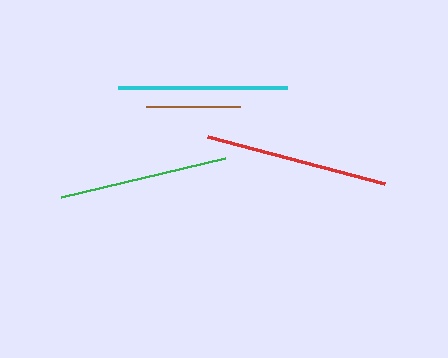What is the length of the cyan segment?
The cyan segment is approximately 169 pixels long.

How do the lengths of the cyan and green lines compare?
The cyan and green lines are approximately the same length.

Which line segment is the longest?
The red line is the longest at approximately 184 pixels.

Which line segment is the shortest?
The brown line is the shortest at approximately 94 pixels.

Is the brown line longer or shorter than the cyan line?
The cyan line is longer than the brown line.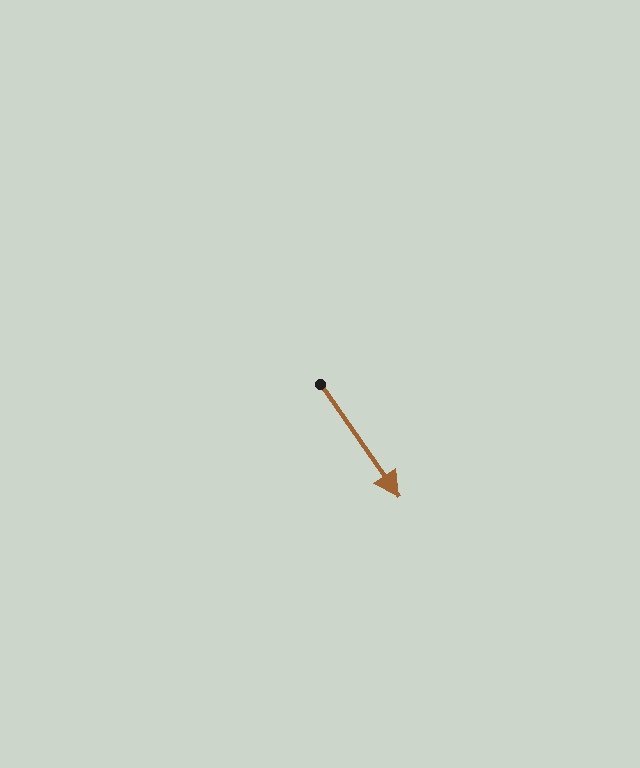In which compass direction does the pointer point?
Southeast.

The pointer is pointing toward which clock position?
Roughly 5 o'clock.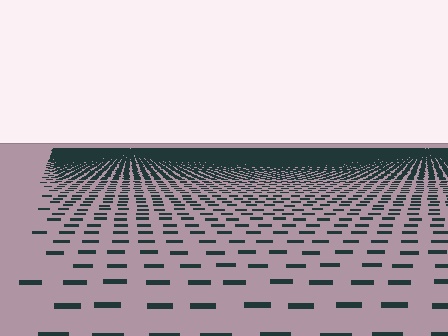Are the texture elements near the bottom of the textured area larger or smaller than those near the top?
Larger. Near the bottom, elements are closer to the viewer and appear at a bigger on-screen size.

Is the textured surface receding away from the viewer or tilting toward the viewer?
The surface is receding away from the viewer. Texture elements get smaller and denser toward the top.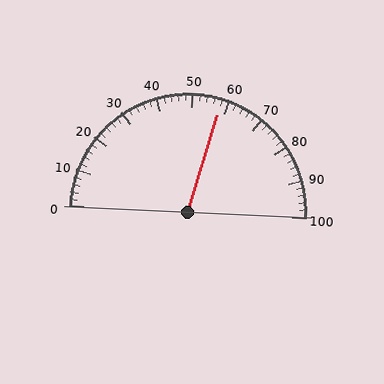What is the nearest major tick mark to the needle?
The nearest major tick mark is 60.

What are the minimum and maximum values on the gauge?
The gauge ranges from 0 to 100.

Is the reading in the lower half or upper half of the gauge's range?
The reading is in the upper half of the range (0 to 100).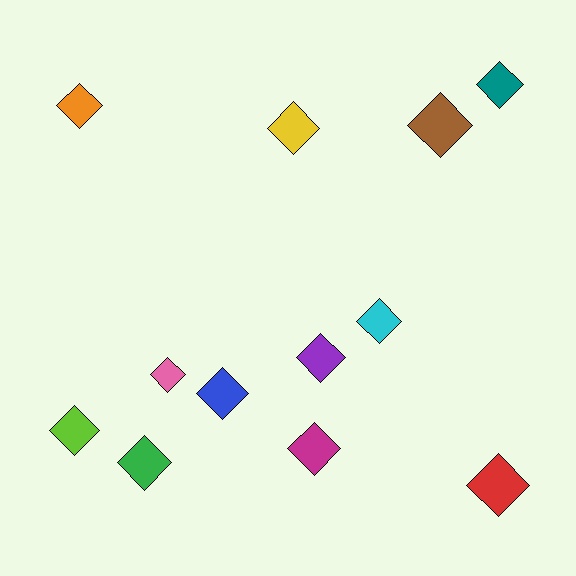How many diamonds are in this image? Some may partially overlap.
There are 12 diamonds.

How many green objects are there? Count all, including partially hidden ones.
There is 1 green object.